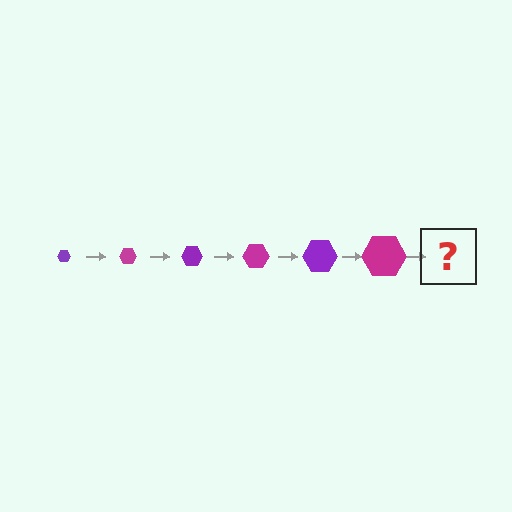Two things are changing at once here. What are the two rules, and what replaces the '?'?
The two rules are that the hexagon grows larger each step and the color cycles through purple and magenta. The '?' should be a purple hexagon, larger than the previous one.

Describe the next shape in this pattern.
It should be a purple hexagon, larger than the previous one.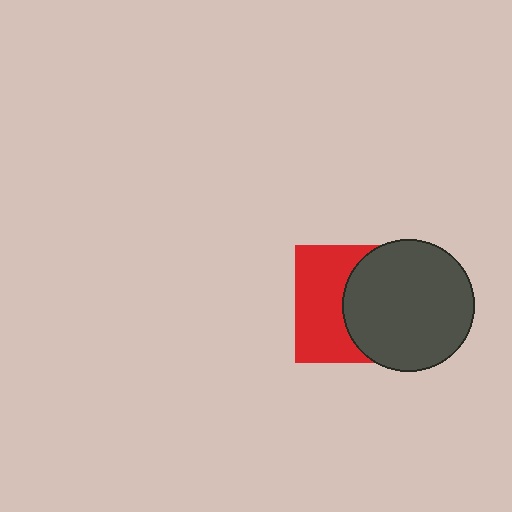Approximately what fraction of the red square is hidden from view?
Roughly 51% of the red square is hidden behind the dark gray circle.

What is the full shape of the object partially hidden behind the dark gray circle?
The partially hidden object is a red square.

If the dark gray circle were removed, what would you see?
You would see the complete red square.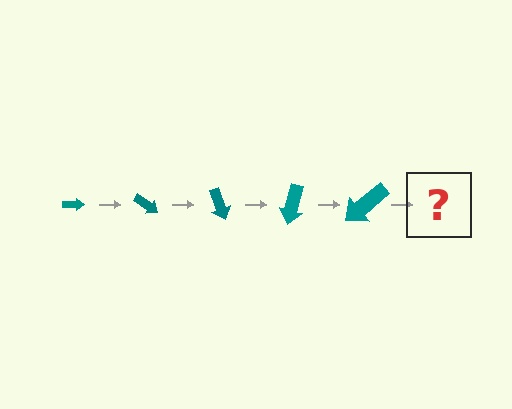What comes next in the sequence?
The next element should be an arrow, larger than the previous one and rotated 175 degrees from the start.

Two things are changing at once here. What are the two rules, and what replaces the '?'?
The two rules are that the arrow grows larger each step and it rotates 35 degrees each step. The '?' should be an arrow, larger than the previous one and rotated 175 degrees from the start.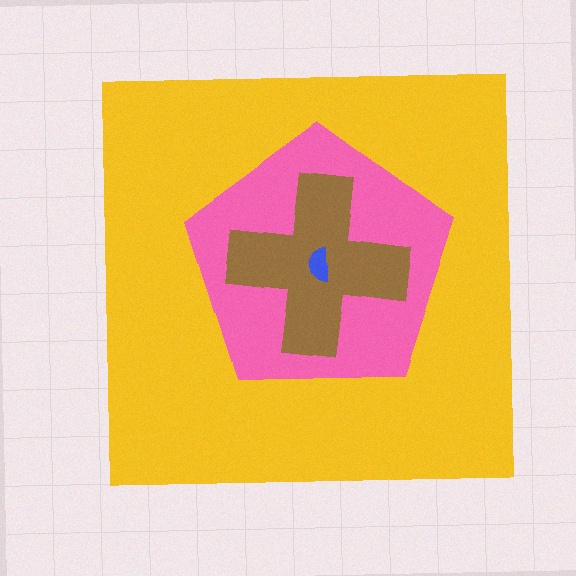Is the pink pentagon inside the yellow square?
Yes.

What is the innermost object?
The blue semicircle.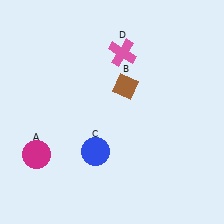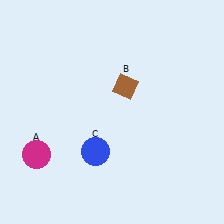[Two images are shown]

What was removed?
The pink cross (D) was removed in Image 2.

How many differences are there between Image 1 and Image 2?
There is 1 difference between the two images.